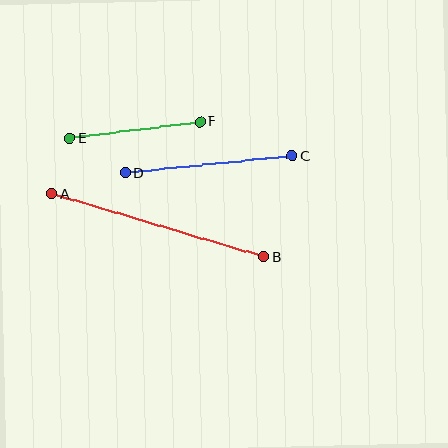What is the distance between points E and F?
The distance is approximately 131 pixels.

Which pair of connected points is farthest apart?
Points A and B are farthest apart.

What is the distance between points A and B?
The distance is approximately 221 pixels.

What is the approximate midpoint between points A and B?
The midpoint is at approximately (158, 225) pixels.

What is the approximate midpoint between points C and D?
The midpoint is at approximately (209, 165) pixels.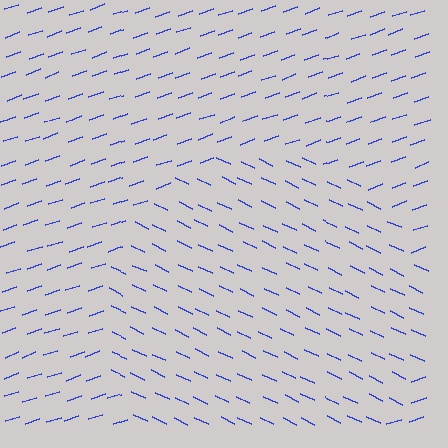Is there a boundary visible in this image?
Yes, there is a texture boundary formed by a change in line orientation.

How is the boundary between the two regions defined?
The boundary is defined purely by a change in line orientation (approximately 45 degrees difference). All lines are the same color and thickness.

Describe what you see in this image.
The image is filled with small blue line segments. A circle region in the image has lines oriented differently from the surrounding lines, creating a visible texture boundary.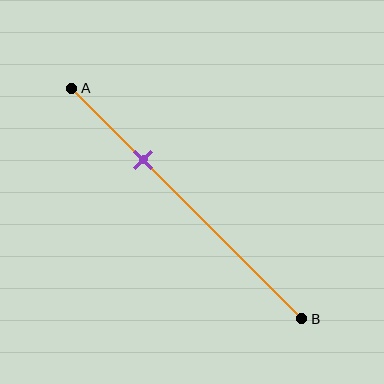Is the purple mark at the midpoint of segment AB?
No, the mark is at about 30% from A, not at the 50% midpoint.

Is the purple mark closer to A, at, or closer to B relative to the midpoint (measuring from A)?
The purple mark is closer to point A than the midpoint of segment AB.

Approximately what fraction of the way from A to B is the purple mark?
The purple mark is approximately 30% of the way from A to B.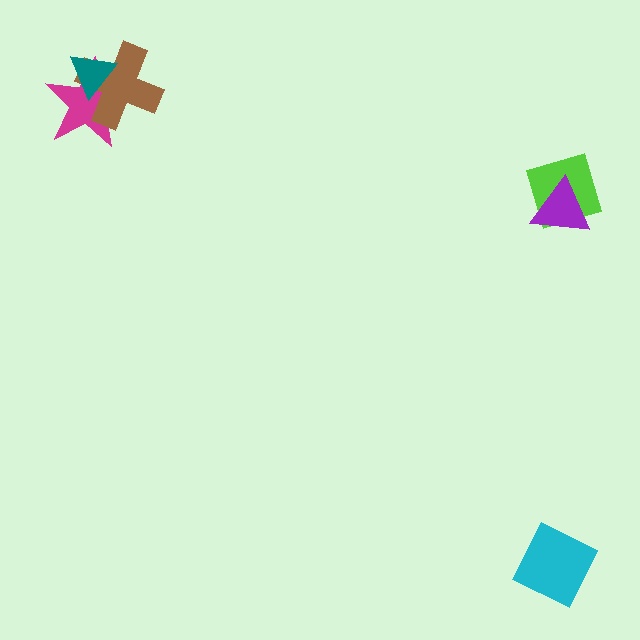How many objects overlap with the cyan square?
0 objects overlap with the cyan square.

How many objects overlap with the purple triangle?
1 object overlaps with the purple triangle.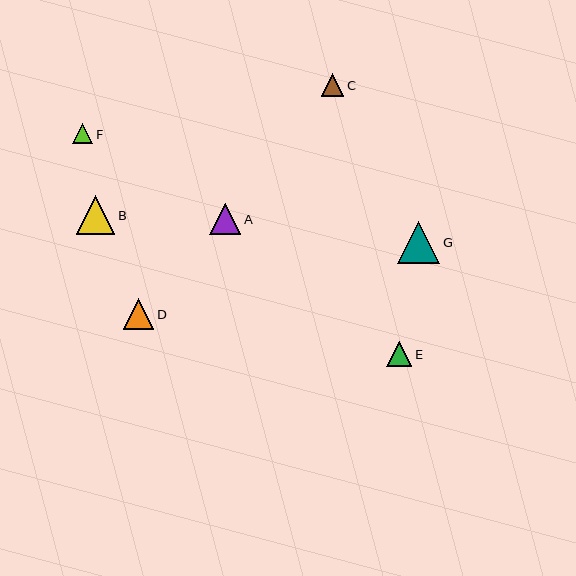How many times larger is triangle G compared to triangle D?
Triangle G is approximately 1.4 times the size of triangle D.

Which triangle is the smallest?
Triangle F is the smallest with a size of approximately 20 pixels.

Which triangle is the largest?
Triangle G is the largest with a size of approximately 42 pixels.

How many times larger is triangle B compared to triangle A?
Triangle B is approximately 1.2 times the size of triangle A.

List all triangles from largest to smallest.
From largest to smallest: G, B, A, D, E, C, F.